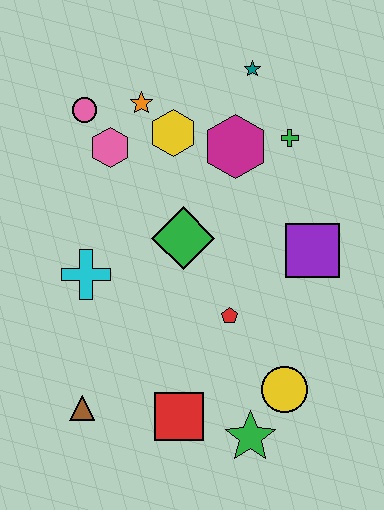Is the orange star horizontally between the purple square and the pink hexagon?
Yes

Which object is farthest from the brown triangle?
The teal star is farthest from the brown triangle.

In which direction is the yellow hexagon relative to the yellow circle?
The yellow hexagon is above the yellow circle.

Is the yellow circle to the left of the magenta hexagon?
No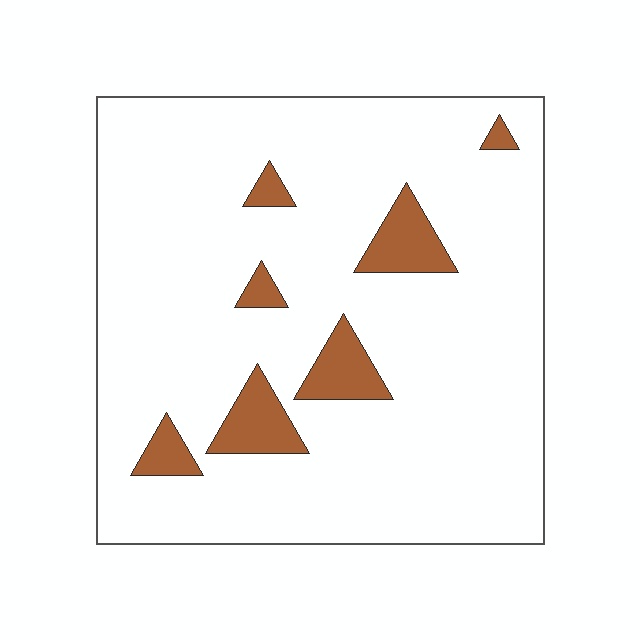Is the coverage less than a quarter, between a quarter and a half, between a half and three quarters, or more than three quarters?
Less than a quarter.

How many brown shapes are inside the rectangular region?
7.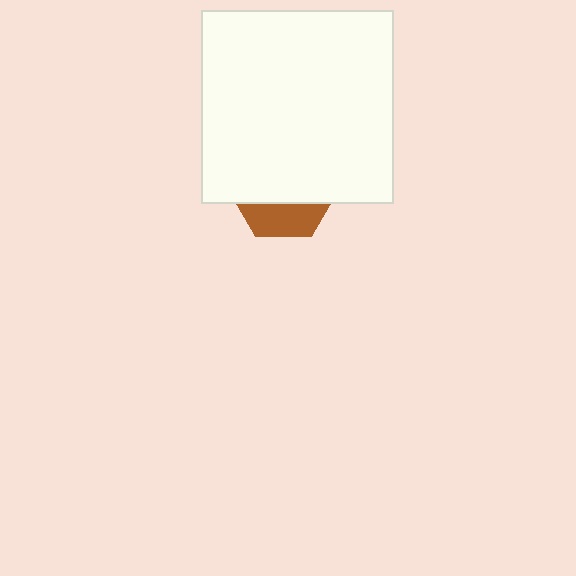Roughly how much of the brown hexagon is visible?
A small part of it is visible (roughly 31%).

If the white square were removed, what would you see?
You would see the complete brown hexagon.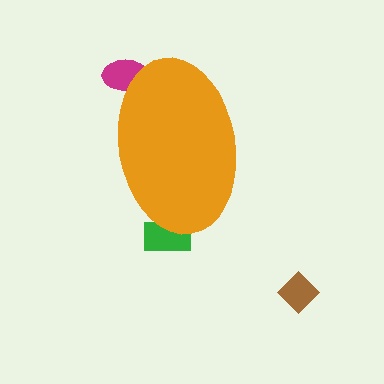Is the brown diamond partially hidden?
No, the brown diamond is fully visible.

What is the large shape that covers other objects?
An orange ellipse.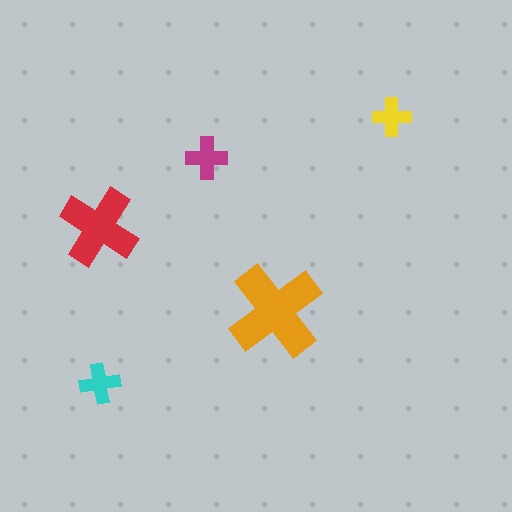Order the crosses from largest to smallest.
the orange one, the red one, the magenta one, the cyan one, the yellow one.